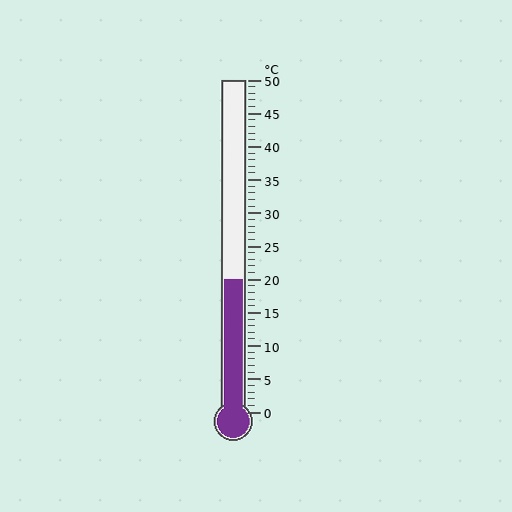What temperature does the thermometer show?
The thermometer shows approximately 20°C.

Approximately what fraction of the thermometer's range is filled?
The thermometer is filled to approximately 40% of its range.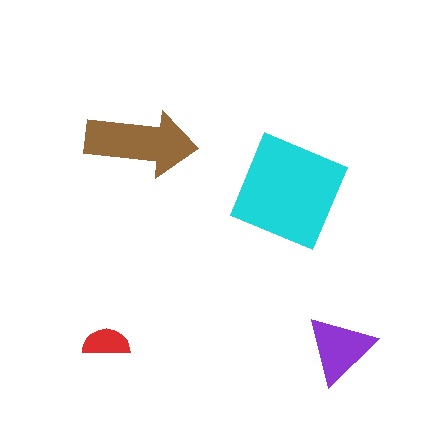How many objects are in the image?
There are 4 objects in the image.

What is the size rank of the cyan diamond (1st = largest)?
1st.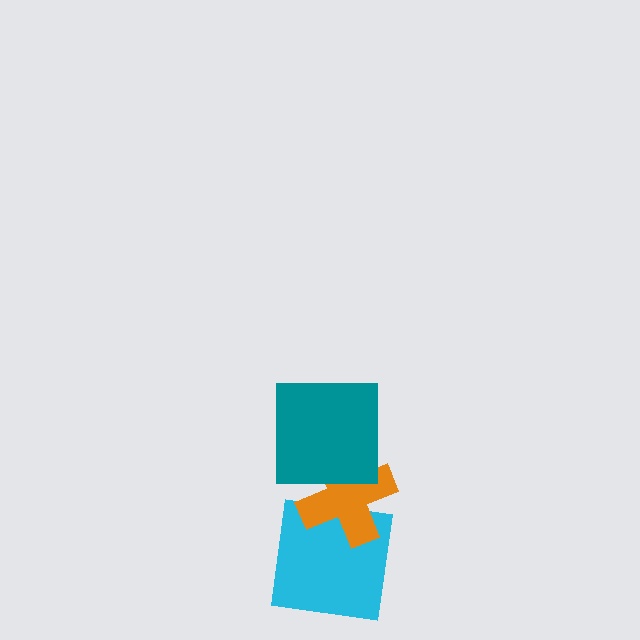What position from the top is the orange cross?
The orange cross is 2nd from the top.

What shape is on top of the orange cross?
The teal square is on top of the orange cross.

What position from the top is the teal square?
The teal square is 1st from the top.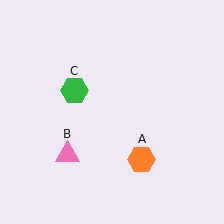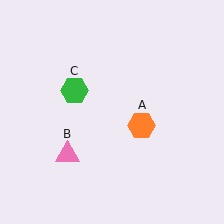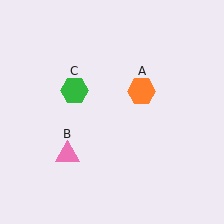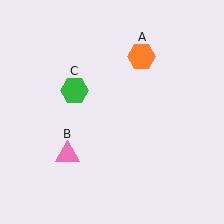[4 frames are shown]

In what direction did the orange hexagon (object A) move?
The orange hexagon (object A) moved up.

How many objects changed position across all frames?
1 object changed position: orange hexagon (object A).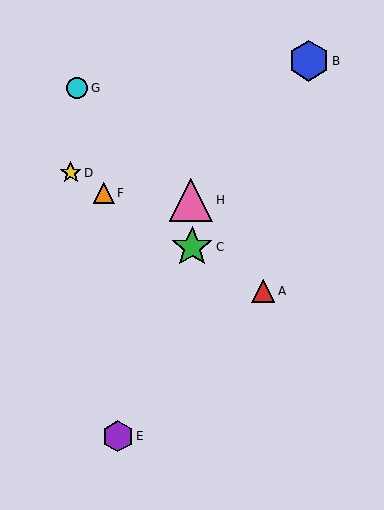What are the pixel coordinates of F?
Object F is at (104, 193).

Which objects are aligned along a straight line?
Objects A, C, D, F are aligned along a straight line.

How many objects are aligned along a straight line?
4 objects (A, C, D, F) are aligned along a straight line.